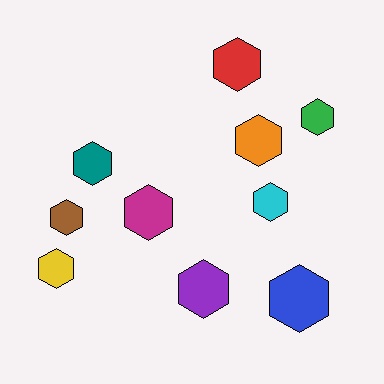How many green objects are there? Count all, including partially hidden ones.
There is 1 green object.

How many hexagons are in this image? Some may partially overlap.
There are 10 hexagons.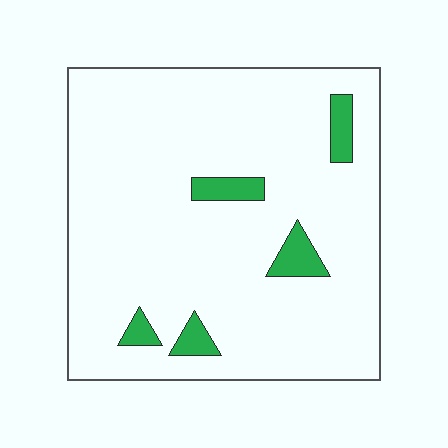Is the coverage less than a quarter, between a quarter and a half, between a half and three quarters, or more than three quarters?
Less than a quarter.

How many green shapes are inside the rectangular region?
5.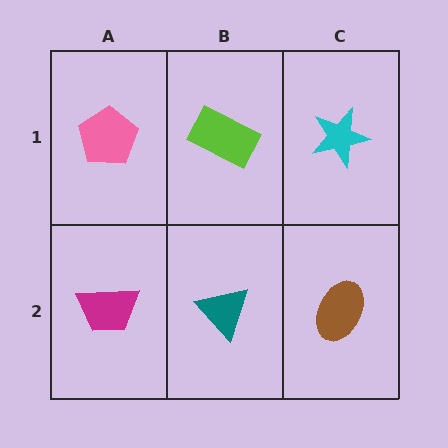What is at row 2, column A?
A magenta trapezoid.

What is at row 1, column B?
A lime rectangle.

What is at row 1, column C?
A cyan star.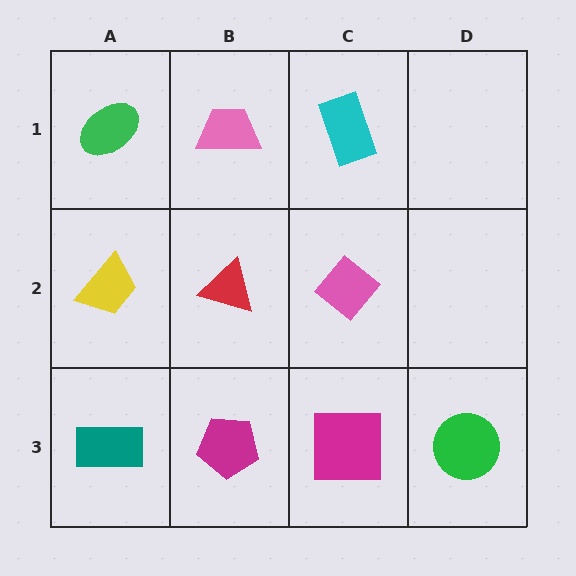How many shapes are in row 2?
3 shapes.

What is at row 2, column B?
A red triangle.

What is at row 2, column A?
A yellow trapezoid.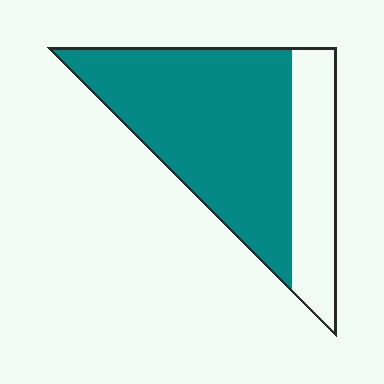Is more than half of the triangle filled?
Yes.